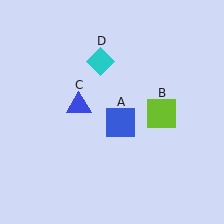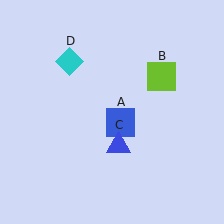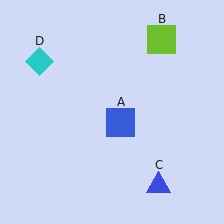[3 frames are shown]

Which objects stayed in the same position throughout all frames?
Blue square (object A) remained stationary.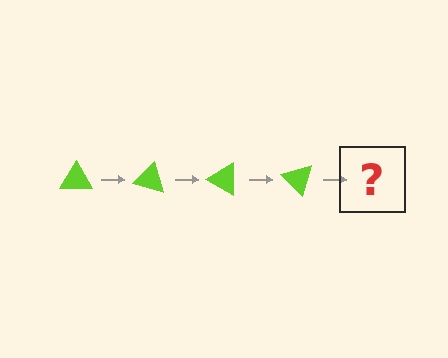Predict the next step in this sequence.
The next step is a lime triangle rotated 60 degrees.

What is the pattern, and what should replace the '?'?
The pattern is that the triangle rotates 15 degrees each step. The '?' should be a lime triangle rotated 60 degrees.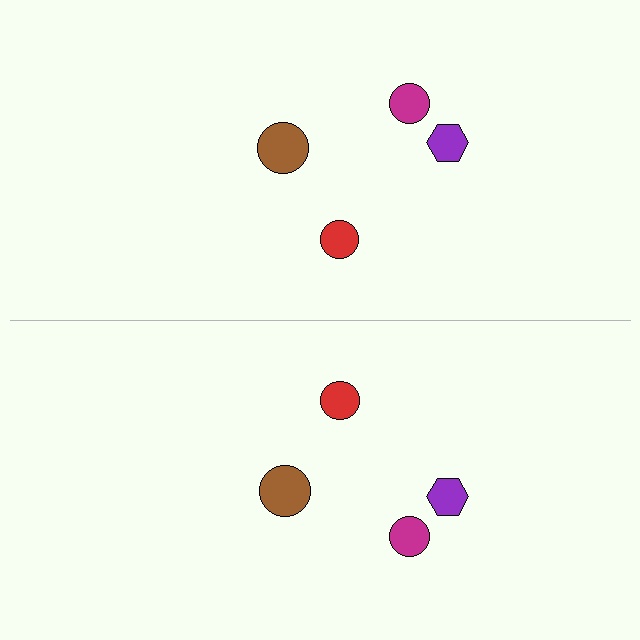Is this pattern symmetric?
Yes, this pattern has bilateral (reflection) symmetry.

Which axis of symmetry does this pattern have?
The pattern has a horizontal axis of symmetry running through the center of the image.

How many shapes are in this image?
There are 8 shapes in this image.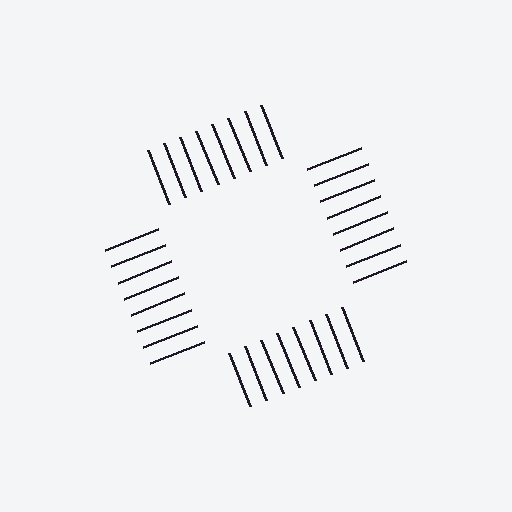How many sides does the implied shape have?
4 sides — the line-ends trace a square.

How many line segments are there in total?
32 — 8 along each of the 4 edges.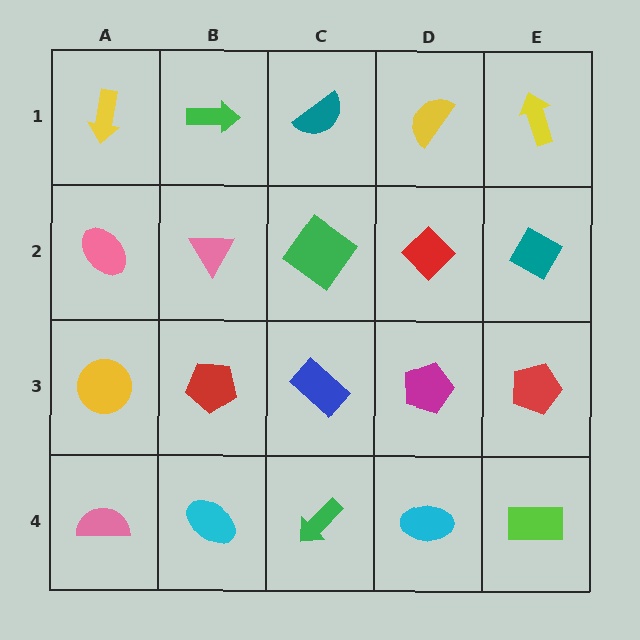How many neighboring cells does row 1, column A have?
2.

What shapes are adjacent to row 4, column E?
A red pentagon (row 3, column E), a cyan ellipse (row 4, column D).